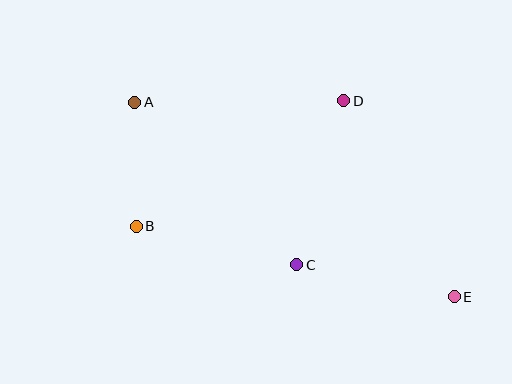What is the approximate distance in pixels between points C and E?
The distance between C and E is approximately 161 pixels.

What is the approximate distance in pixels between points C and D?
The distance between C and D is approximately 171 pixels.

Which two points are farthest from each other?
Points A and E are farthest from each other.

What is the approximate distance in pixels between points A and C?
The distance between A and C is approximately 229 pixels.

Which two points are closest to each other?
Points A and B are closest to each other.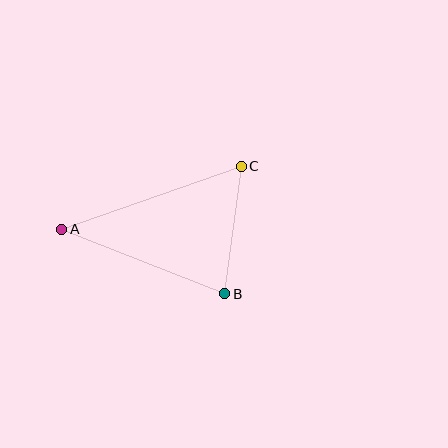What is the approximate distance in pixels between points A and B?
The distance between A and B is approximately 175 pixels.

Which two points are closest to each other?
Points B and C are closest to each other.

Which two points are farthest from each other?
Points A and C are farthest from each other.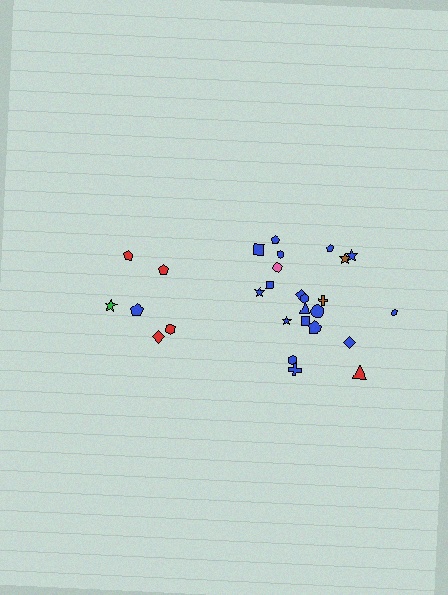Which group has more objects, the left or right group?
The right group.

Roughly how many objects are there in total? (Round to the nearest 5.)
Roughly 30 objects in total.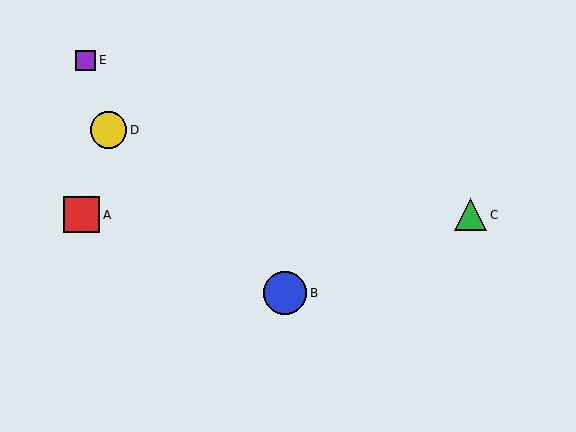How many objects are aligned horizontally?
2 objects (A, C) are aligned horizontally.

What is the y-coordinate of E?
Object E is at y≈60.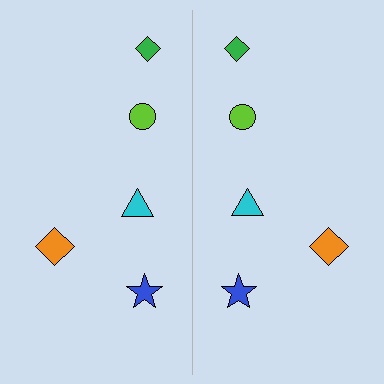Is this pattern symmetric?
Yes, this pattern has bilateral (reflection) symmetry.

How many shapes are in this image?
There are 10 shapes in this image.